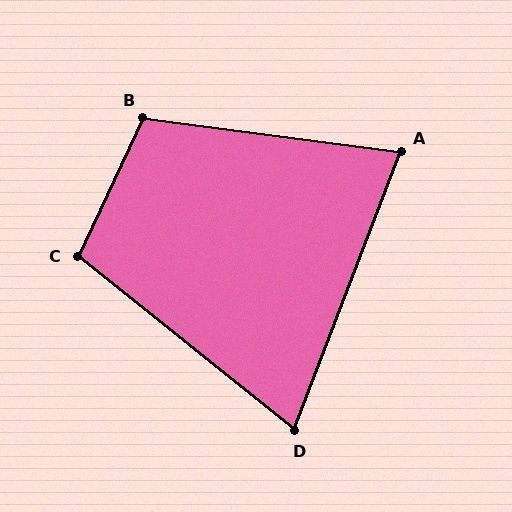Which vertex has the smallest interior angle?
D, at approximately 72 degrees.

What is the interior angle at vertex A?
Approximately 77 degrees (acute).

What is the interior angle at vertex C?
Approximately 103 degrees (obtuse).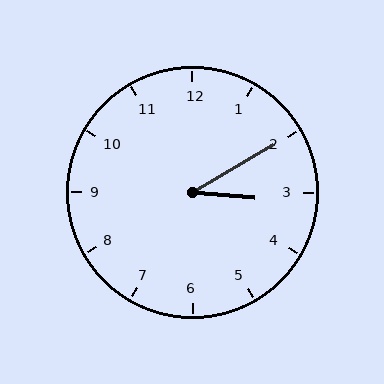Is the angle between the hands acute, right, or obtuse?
It is acute.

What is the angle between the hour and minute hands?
Approximately 35 degrees.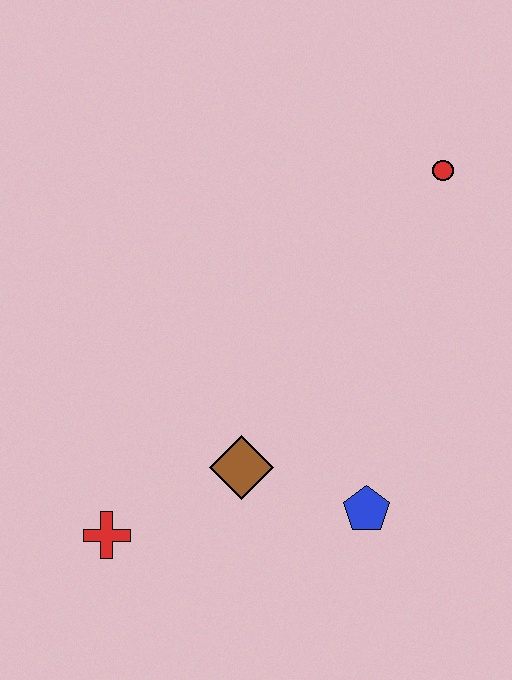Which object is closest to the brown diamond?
The blue pentagon is closest to the brown diamond.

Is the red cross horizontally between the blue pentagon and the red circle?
No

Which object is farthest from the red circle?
The red cross is farthest from the red circle.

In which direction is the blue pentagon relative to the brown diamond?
The blue pentagon is to the right of the brown diamond.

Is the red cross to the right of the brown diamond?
No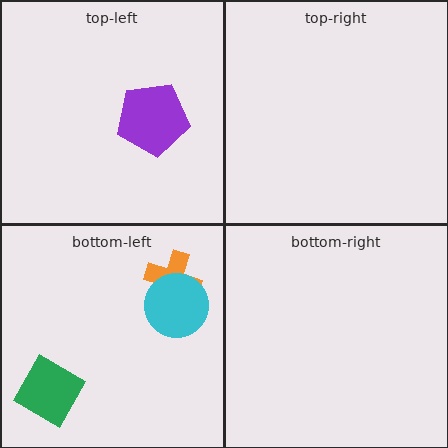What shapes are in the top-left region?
The purple pentagon.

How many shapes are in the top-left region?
1.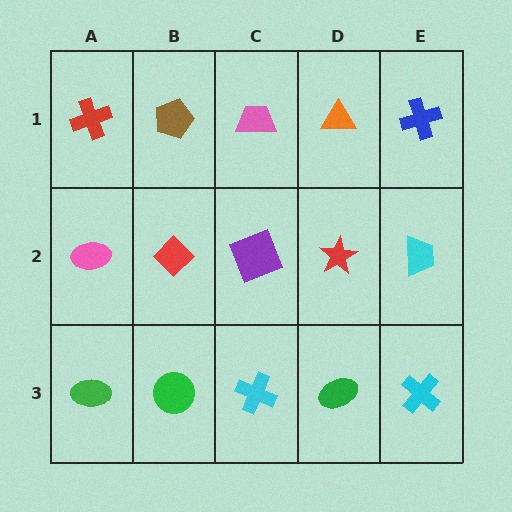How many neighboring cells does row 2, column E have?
3.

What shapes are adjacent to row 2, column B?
A brown pentagon (row 1, column B), a green circle (row 3, column B), a pink ellipse (row 2, column A), a purple square (row 2, column C).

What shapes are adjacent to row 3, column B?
A red diamond (row 2, column B), a green ellipse (row 3, column A), a cyan cross (row 3, column C).